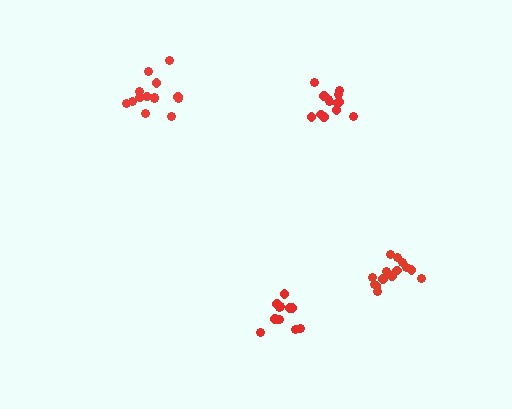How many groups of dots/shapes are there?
There are 4 groups.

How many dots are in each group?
Group 1: 14 dots, Group 2: 13 dots, Group 3: 14 dots, Group 4: 12 dots (53 total).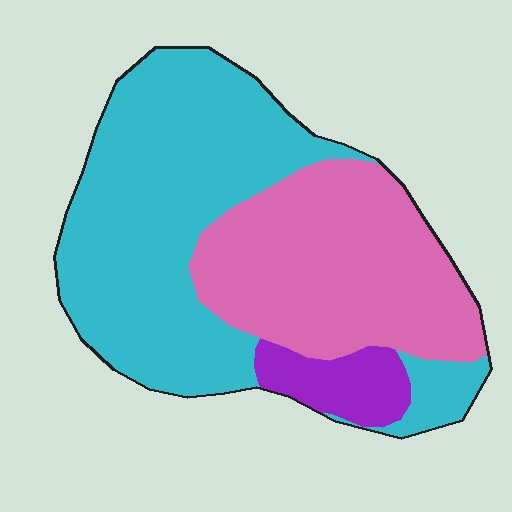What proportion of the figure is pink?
Pink takes up between a quarter and a half of the figure.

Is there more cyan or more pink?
Cyan.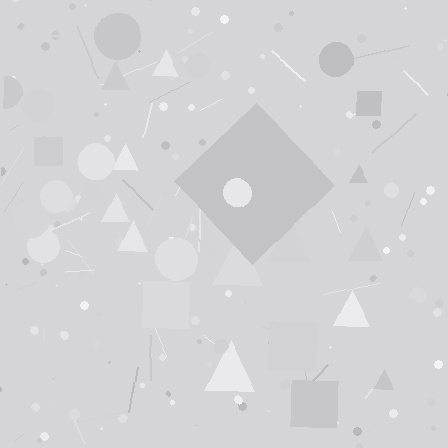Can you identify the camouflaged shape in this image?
The camouflaged shape is a diamond.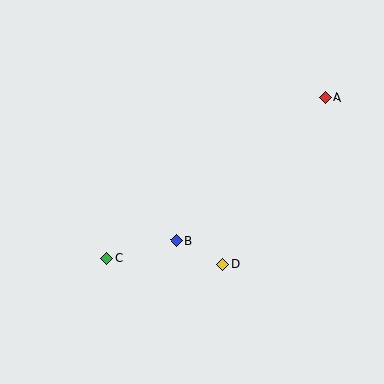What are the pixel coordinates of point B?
Point B is at (176, 240).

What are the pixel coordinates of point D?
Point D is at (223, 264).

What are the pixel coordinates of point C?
Point C is at (107, 258).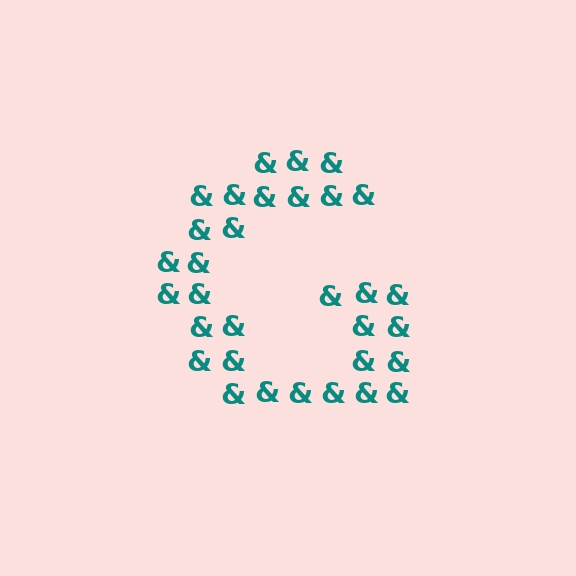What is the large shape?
The large shape is the letter G.